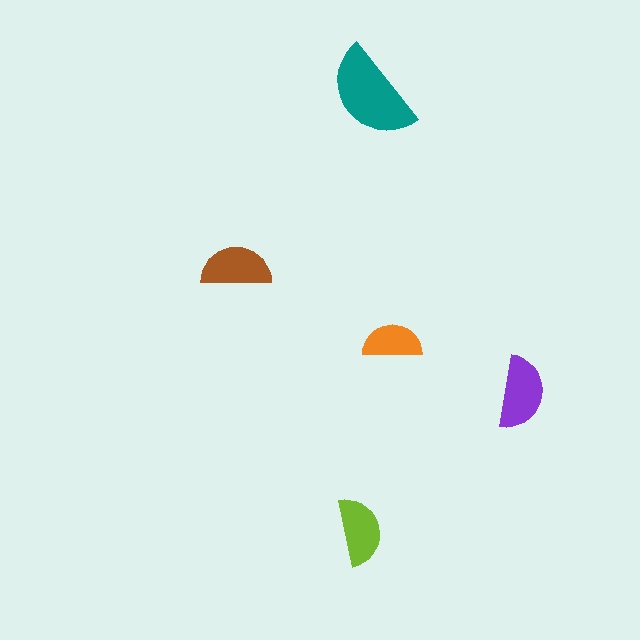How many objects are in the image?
There are 5 objects in the image.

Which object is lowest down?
The lime semicircle is bottommost.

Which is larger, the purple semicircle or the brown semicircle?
The purple one.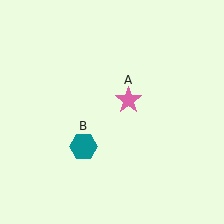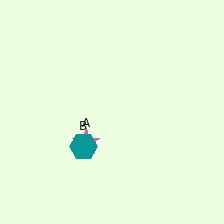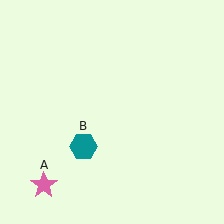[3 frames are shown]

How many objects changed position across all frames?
1 object changed position: pink star (object A).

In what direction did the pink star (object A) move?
The pink star (object A) moved down and to the left.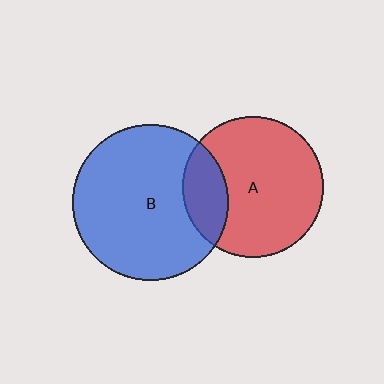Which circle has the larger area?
Circle B (blue).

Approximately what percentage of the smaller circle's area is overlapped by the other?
Approximately 20%.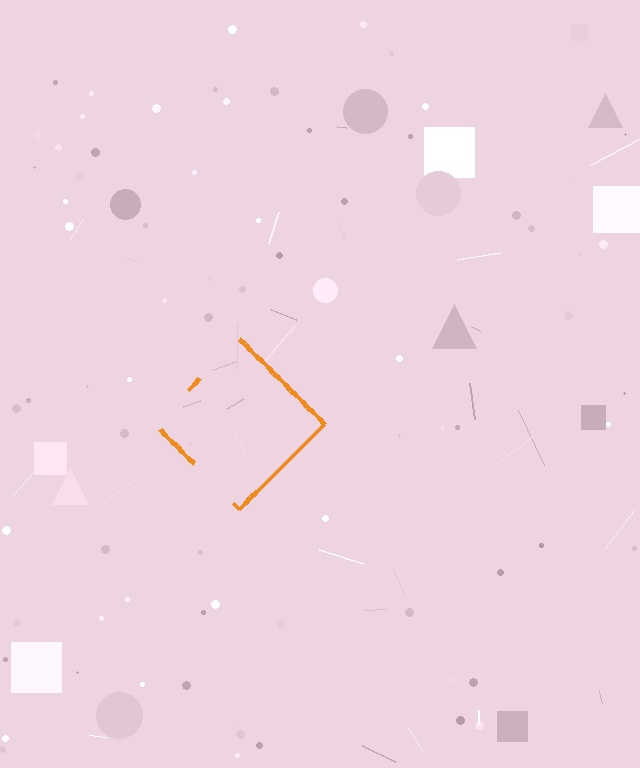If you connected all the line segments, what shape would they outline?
They would outline a diamond.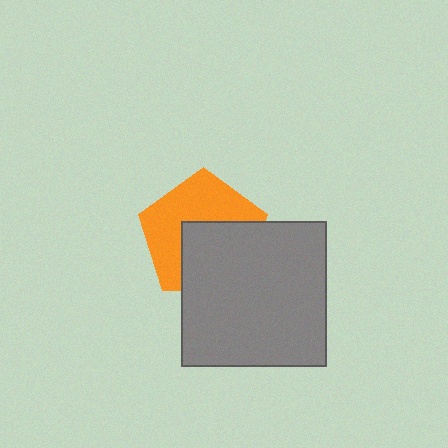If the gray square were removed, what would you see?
You would see the complete orange pentagon.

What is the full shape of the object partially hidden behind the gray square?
The partially hidden object is an orange pentagon.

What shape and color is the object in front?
The object in front is a gray square.